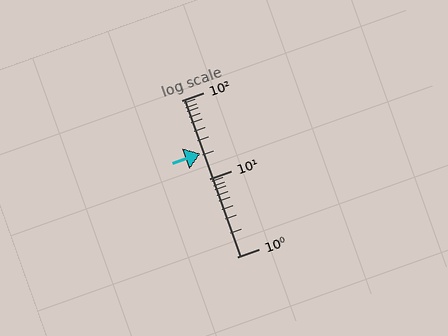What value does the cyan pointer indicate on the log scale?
The pointer indicates approximately 21.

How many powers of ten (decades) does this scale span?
The scale spans 2 decades, from 1 to 100.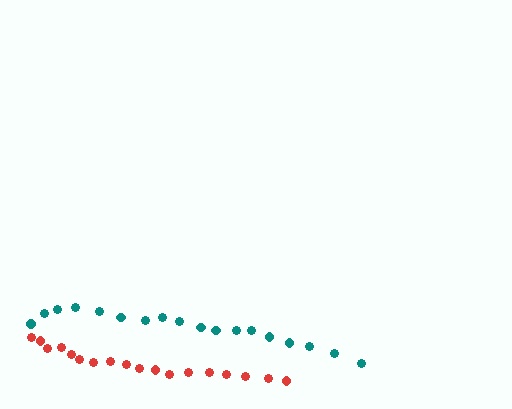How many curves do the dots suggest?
There are 2 distinct paths.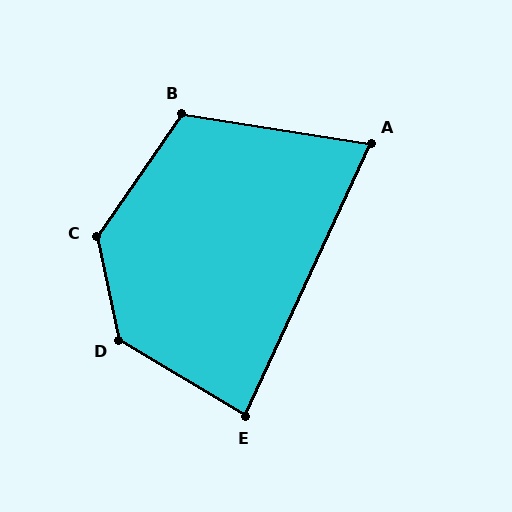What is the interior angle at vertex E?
Approximately 84 degrees (acute).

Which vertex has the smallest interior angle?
A, at approximately 74 degrees.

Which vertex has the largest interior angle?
D, at approximately 133 degrees.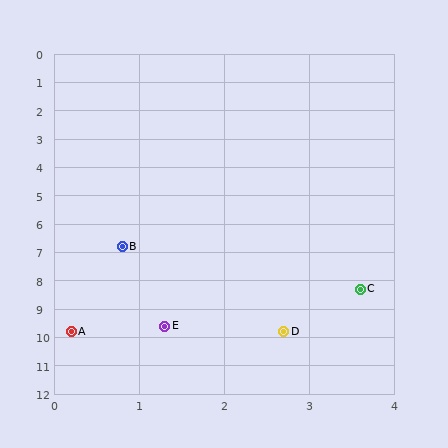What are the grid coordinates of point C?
Point C is at approximately (3.6, 8.3).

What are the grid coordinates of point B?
Point B is at approximately (0.8, 6.8).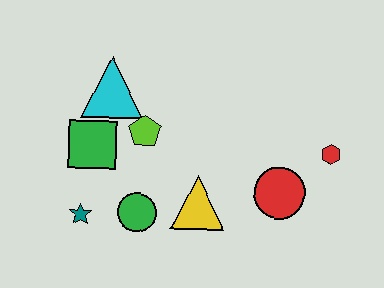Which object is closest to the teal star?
The green circle is closest to the teal star.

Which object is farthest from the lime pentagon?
The red hexagon is farthest from the lime pentagon.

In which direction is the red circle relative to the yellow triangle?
The red circle is to the right of the yellow triangle.